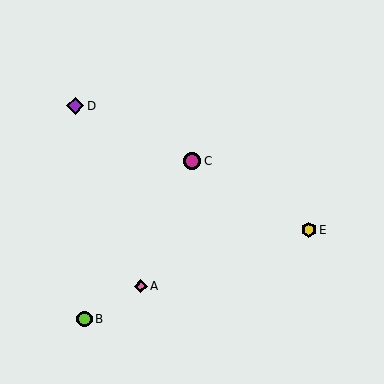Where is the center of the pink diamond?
The center of the pink diamond is at (141, 286).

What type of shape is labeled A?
Shape A is a pink diamond.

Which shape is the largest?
The purple diamond (labeled D) is the largest.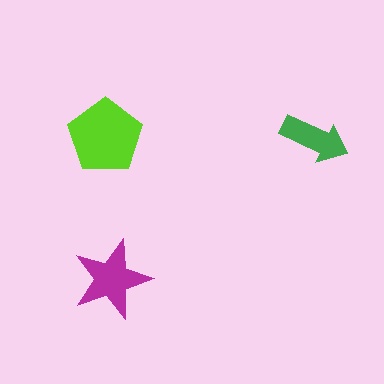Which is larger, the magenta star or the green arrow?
The magenta star.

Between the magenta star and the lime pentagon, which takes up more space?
The lime pentagon.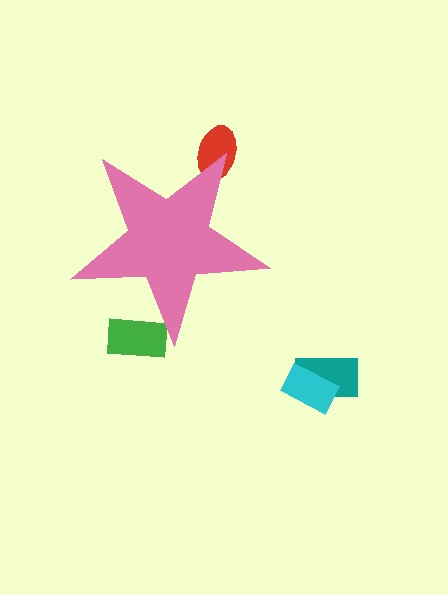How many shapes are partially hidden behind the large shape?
2 shapes are partially hidden.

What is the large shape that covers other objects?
A pink star.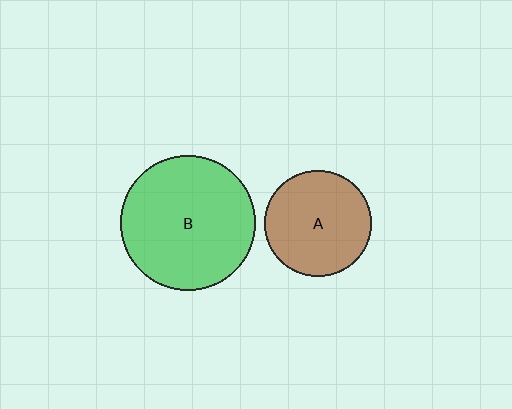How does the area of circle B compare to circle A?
Approximately 1.6 times.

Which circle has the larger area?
Circle B (green).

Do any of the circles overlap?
No, none of the circles overlap.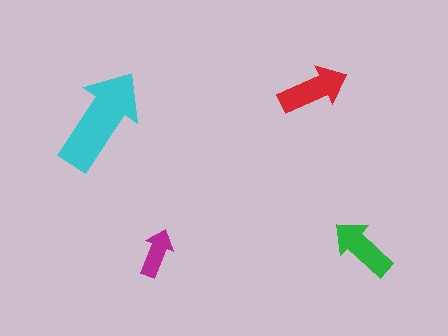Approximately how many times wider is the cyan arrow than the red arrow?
About 1.5 times wider.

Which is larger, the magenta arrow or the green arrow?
The green one.